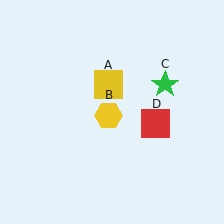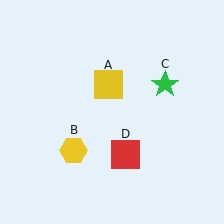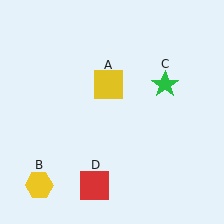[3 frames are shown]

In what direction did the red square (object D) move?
The red square (object D) moved down and to the left.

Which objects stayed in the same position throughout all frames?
Yellow square (object A) and green star (object C) remained stationary.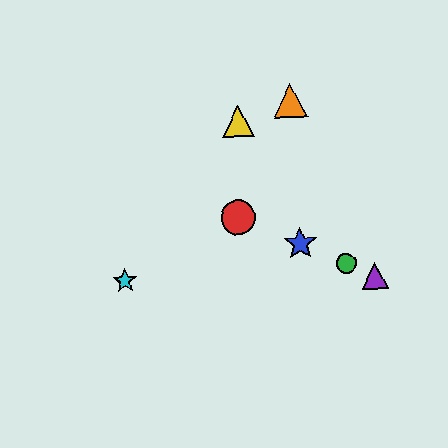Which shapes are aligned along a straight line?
The red circle, the blue star, the green circle, the purple triangle are aligned along a straight line.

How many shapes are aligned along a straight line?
4 shapes (the red circle, the blue star, the green circle, the purple triangle) are aligned along a straight line.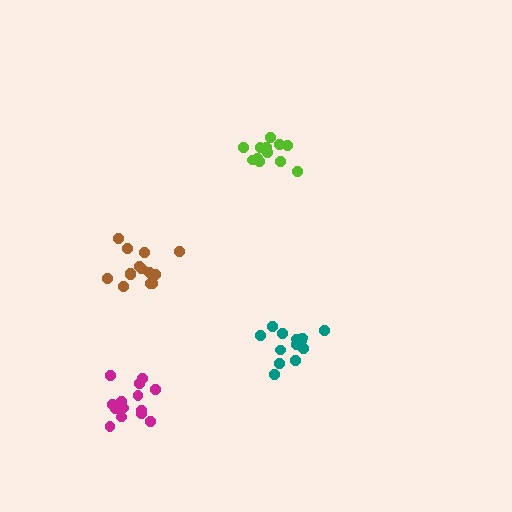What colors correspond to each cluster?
The clusters are colored: magenta, teal, lime, brown.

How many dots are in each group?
Group 1: 16 dots, Group 2: 13 dots, Group 3: 12 dots, Group 4: 15 dots (56 total).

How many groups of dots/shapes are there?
There are 4 groups.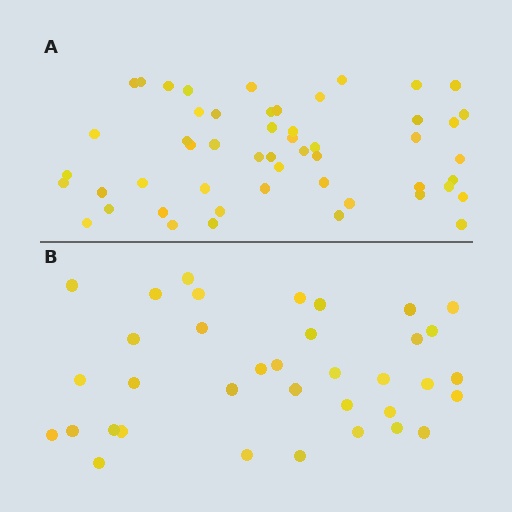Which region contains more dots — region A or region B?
Region A (the top region) has more dots.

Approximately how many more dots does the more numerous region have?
Region A has approximately 15 more dots than region B.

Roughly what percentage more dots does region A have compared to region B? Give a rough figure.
About 45% more.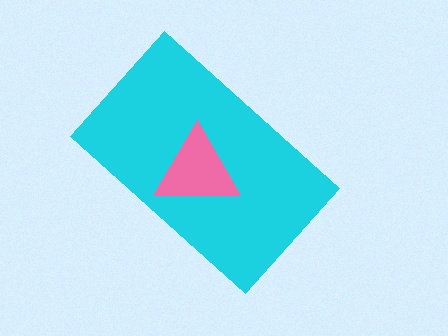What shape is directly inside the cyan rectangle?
The pink triangle.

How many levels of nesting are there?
2.